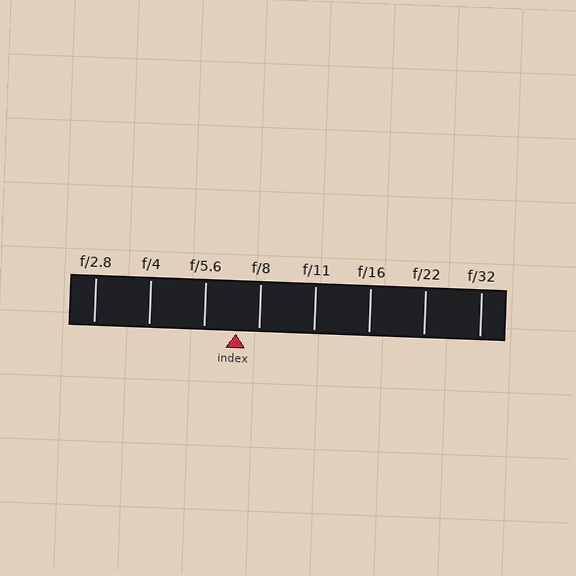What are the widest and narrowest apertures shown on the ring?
The widest aperture shown is f/2.8 and the narrowest is f/32.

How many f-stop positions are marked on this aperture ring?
There are 8 f-stop positions marked.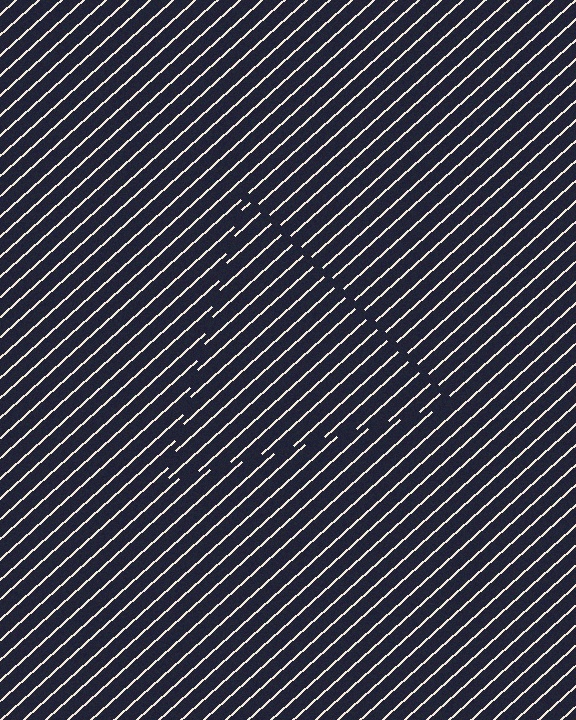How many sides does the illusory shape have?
3 sides — the line-ends trace a triangle.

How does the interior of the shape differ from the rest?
The interior of the shape contains the same grating, shifted by half a period — the contour is defined by the phase discontinuity where line-ends from the inner and outer gratings abut.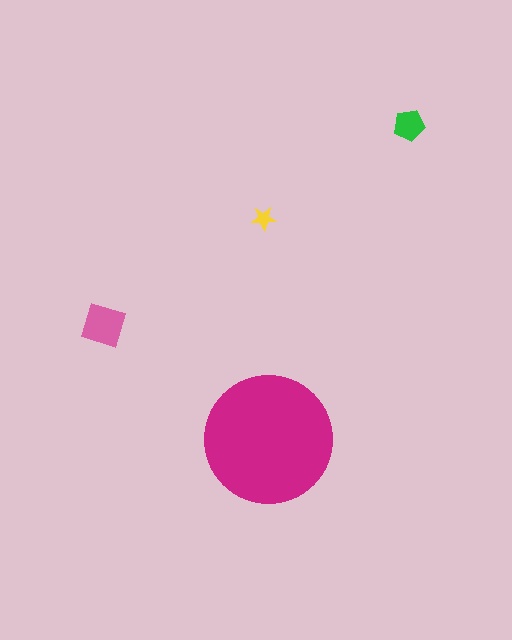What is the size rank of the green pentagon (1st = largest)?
3rd.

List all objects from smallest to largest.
The yellow star, the green pentagon, the pink diamond, the magenta circle.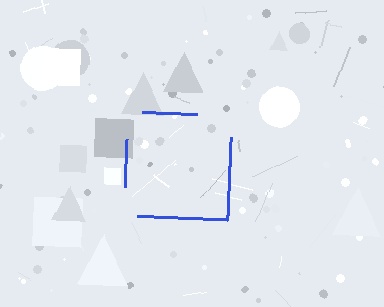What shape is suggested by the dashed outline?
The dashed outline suggests a square.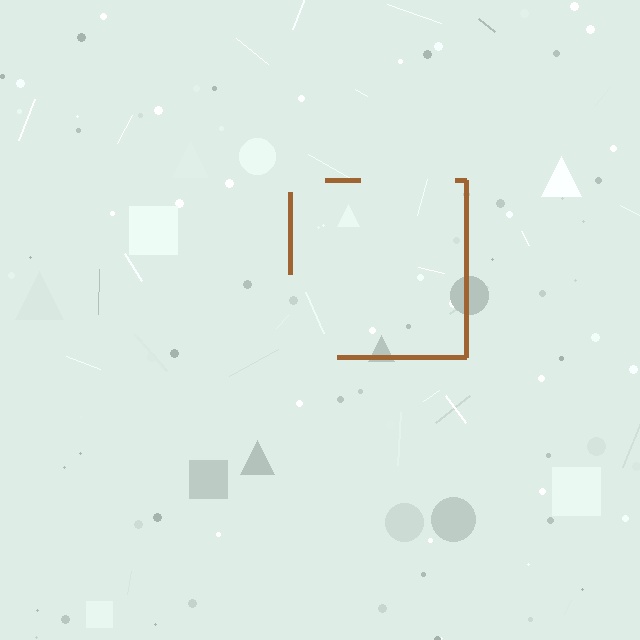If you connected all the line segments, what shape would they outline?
They would outline a square.